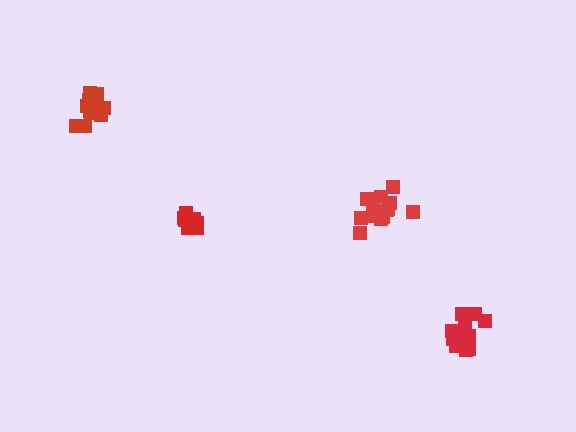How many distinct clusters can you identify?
There are 4 distinct clusters.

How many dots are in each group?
Group 1: 12 dots, Group 2: 15 dots, Group 3: 10 dots, Group 4: 12 dots (49 total).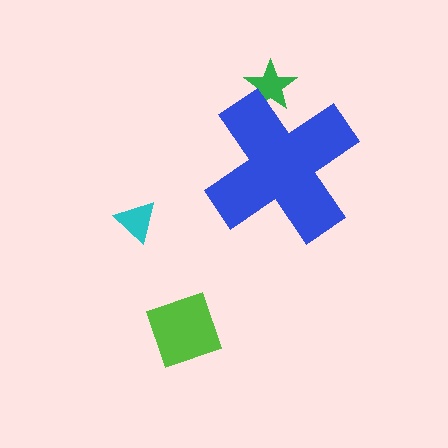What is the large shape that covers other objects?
A blue cross.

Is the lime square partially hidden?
No, the lime square is fully visible.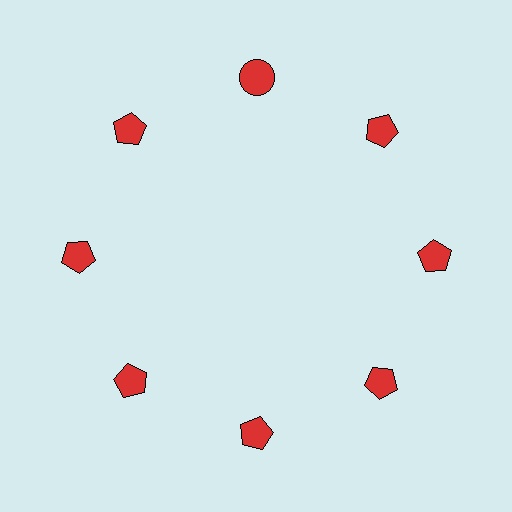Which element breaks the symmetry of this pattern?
The red circle at roughly the 12 o'clock position breaks the symmetry. All other shapes are red pentagons.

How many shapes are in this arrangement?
There are 8 shapes arranged in a ring pattern.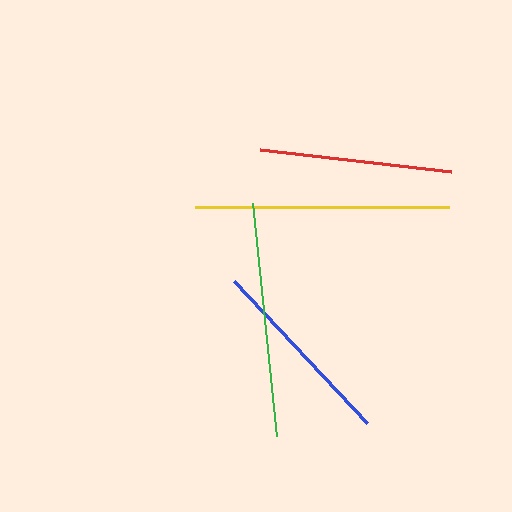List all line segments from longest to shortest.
From longest to shortest: yellow, green, blue, red.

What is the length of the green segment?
The green segment is approximately 234 pixels long.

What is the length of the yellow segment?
The yellow segment is approximately 253 pixels long.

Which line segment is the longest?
The yellow line is the longest at approximately 253 pixels.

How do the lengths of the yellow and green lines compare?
The yellow and green lines are approximately the same length.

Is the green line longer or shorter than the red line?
The green line is longer than the red line.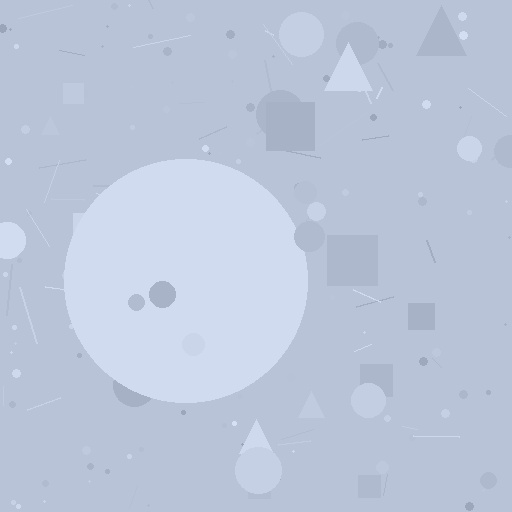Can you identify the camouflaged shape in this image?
The camouflaged shape is a circle.